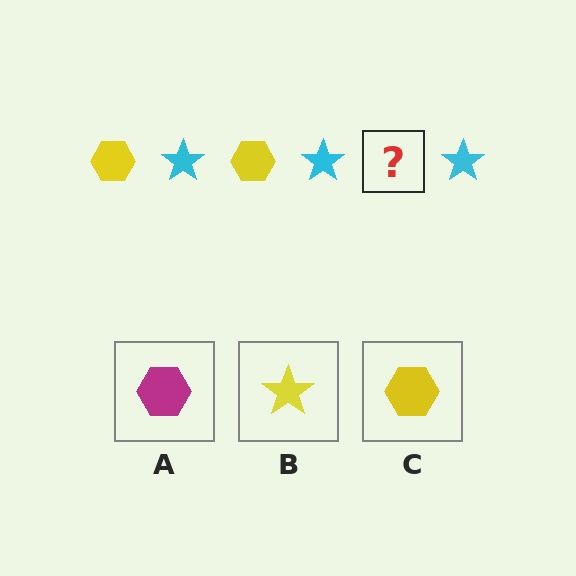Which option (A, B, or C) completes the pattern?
C.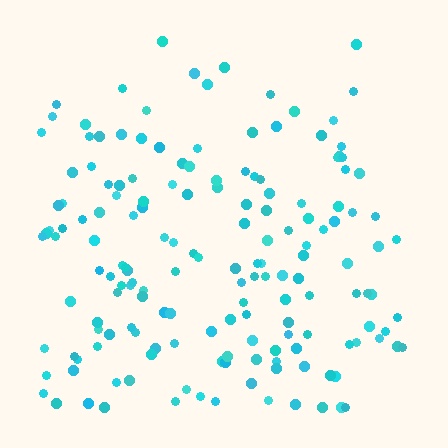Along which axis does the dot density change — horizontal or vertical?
Vertical.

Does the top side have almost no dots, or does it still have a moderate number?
Still a moderate number, just noticeably fewer than the bottom.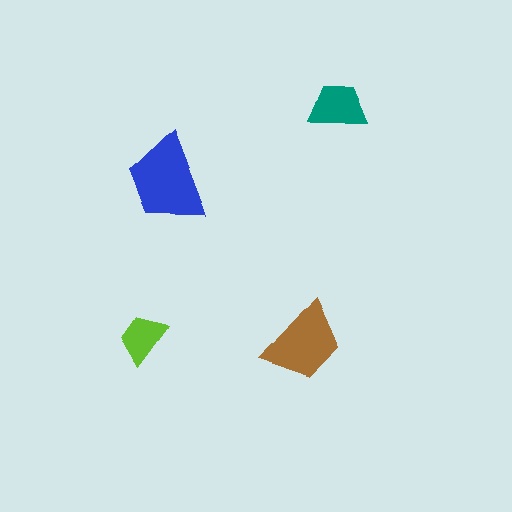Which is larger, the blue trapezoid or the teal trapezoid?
The blue one.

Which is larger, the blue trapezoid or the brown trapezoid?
The blue one.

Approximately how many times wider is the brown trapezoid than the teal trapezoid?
About 1.5 times wider.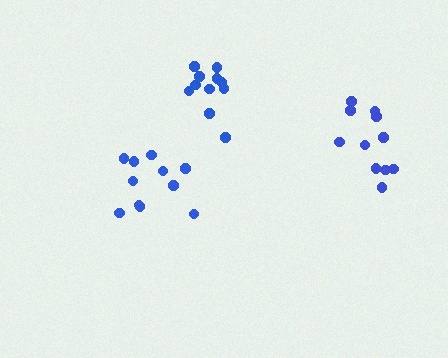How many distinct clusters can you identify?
There are 3 distinct clusters.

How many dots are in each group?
Group 1: 11 dots, Group 2: 11 dots, Group 3: 11 dots (33 total).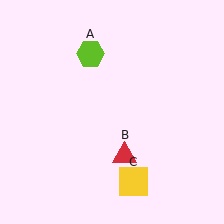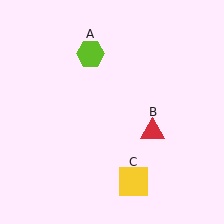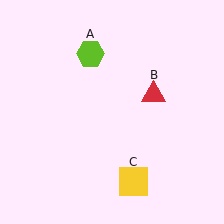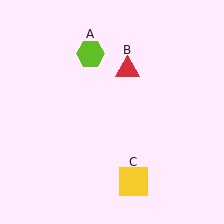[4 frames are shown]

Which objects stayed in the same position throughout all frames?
Lime hexagon (object A) and yellow square (object C) remained stationary.